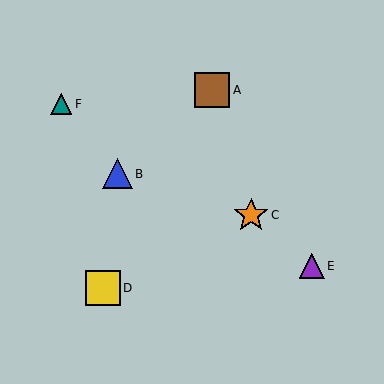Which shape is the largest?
The brown square (labeled A) is the largest.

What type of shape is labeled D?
Shape D is a yellow square.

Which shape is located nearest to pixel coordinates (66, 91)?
The teal triangle (labeled F) at (61, 104) is nearest to that location.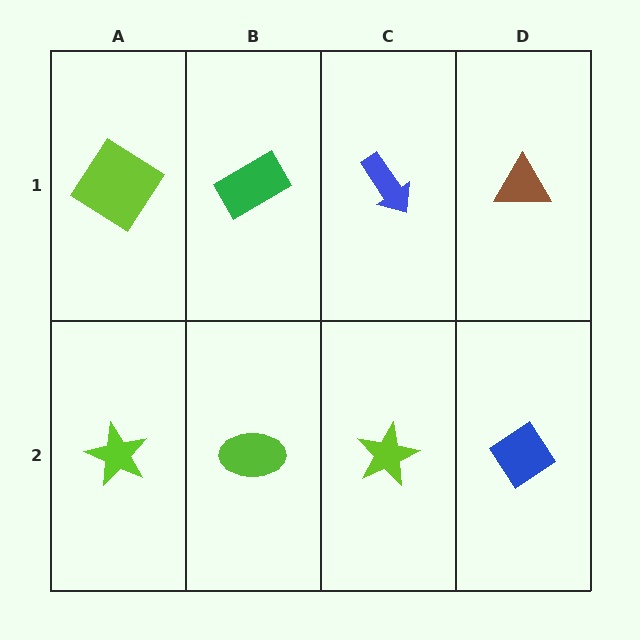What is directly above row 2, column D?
A brown triangle.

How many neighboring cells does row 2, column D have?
2.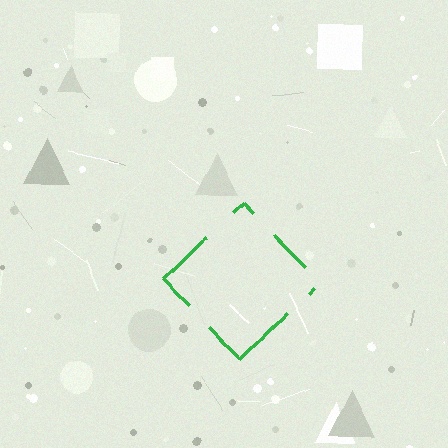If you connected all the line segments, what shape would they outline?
They would outline a diamond.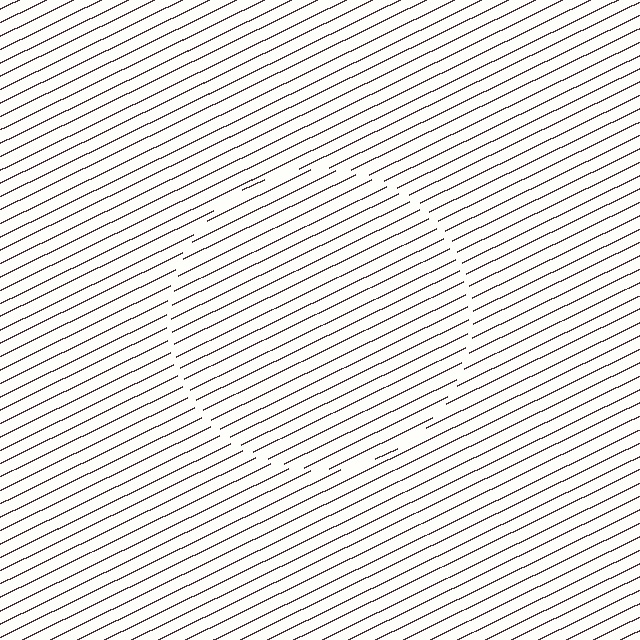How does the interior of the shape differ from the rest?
The interior of the shape contains the same grating, shifted by half a period — the contour is defined by the phase discontinuity where line-ends from the inner and outer gratings abut.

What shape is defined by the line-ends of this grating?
An illusory circle. The interior of the shape contains the same grating, shifted by half a period — the contour is defined by the phase discontinuity where line-ends from the inner and outer gratings abut.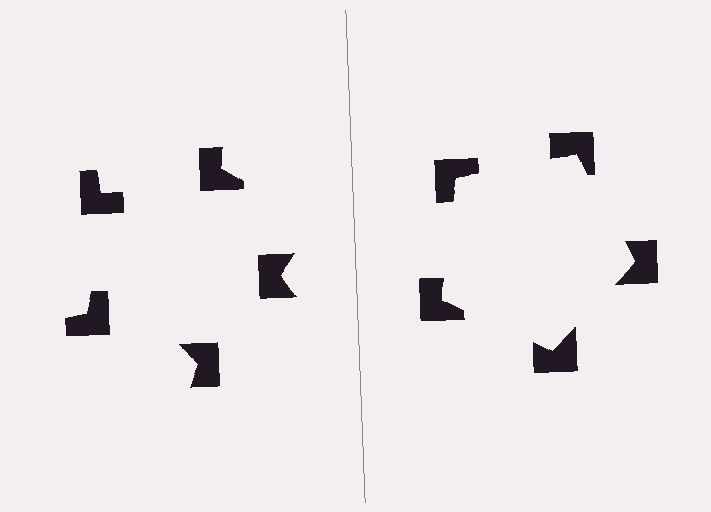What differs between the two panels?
The notched squares are positioned identically on both sides; only the wedge orientations differ. On the right they align to a pentagon; on the left they are misaligned.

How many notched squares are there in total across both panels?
10 — 5 on each side.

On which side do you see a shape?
An illusory pentagon appears on the right side. On the left side the wedge cuts are rotated, so no coherent shape forms.